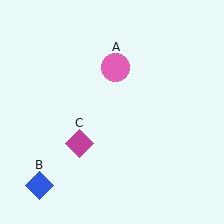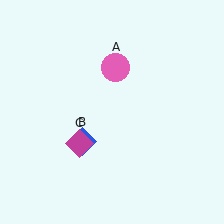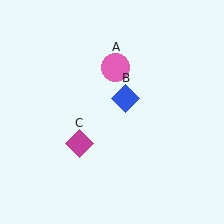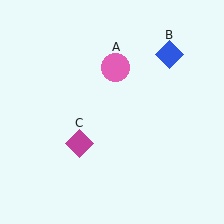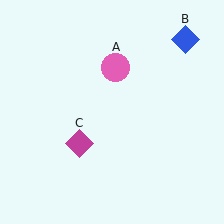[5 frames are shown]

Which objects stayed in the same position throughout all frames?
Pink circle (object A) and magenta diamond (object C) remained stationary.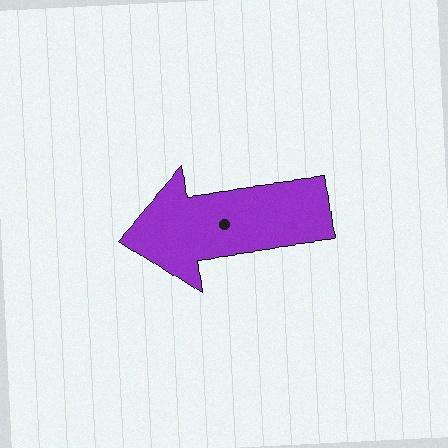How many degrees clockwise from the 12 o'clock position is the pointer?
Approximately 264 degrees.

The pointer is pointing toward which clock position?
Roughly 9 o'clock.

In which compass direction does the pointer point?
West.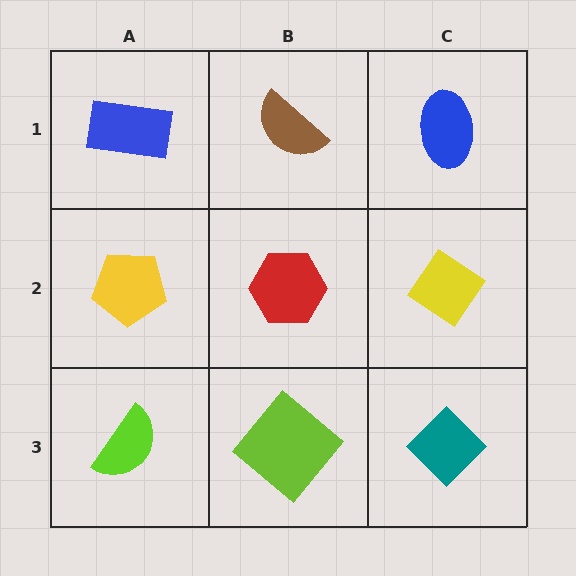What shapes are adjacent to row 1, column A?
A yellow pentagon (row 2, column A), a brown semicircle (row 1, column B).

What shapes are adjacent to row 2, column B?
A brown semicircle (row 1, column B), a lime diamond (row 3, column B), a yellow pentagon (row 2, column A), a yellow diamond (row 2, column C).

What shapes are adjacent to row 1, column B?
A red hexagon (row 2, column B), a blue rectangle (row 1, column A), a blue ellipse (row 1, column C).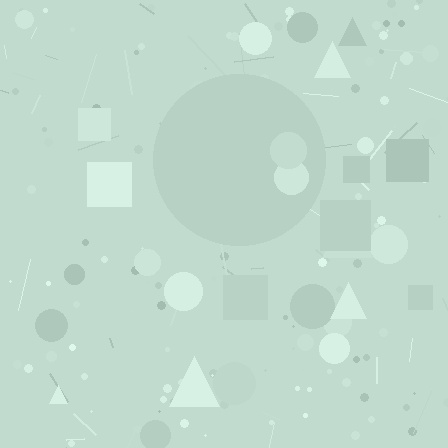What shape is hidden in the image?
A circle is hidden in the image.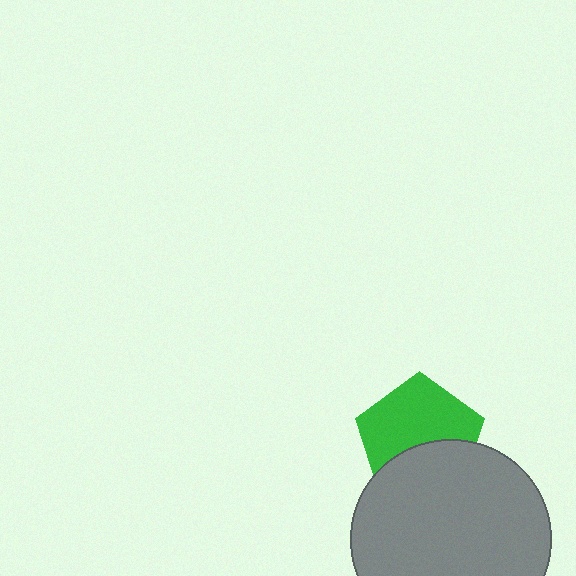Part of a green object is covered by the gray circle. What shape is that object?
It is a pentagon.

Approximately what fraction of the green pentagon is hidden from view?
Roughly 39% of the green pentagon is hidden behind the gray circle.